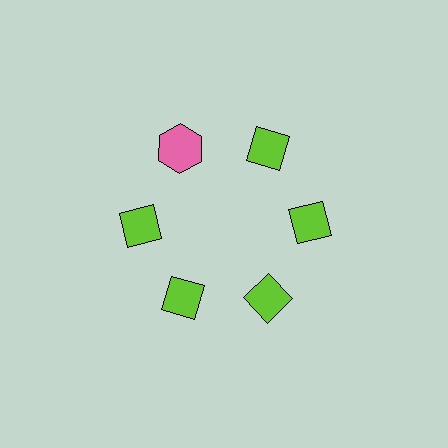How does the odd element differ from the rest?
It differs in both color (pink instead of lime) and shape (hexagon instead of diamond).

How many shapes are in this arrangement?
There are 6 shapes arranged in a ring pattern.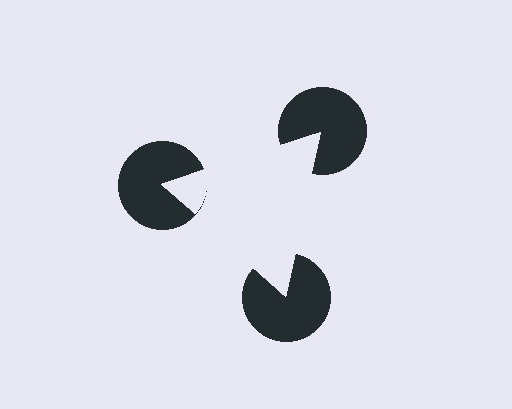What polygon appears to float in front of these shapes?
An illusory triangle — its edges are inferred from the aligned wedge cuts in the pac-man discs, not physically drawn.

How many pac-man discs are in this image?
There are 3 — one at each vertex of the illusory triangle.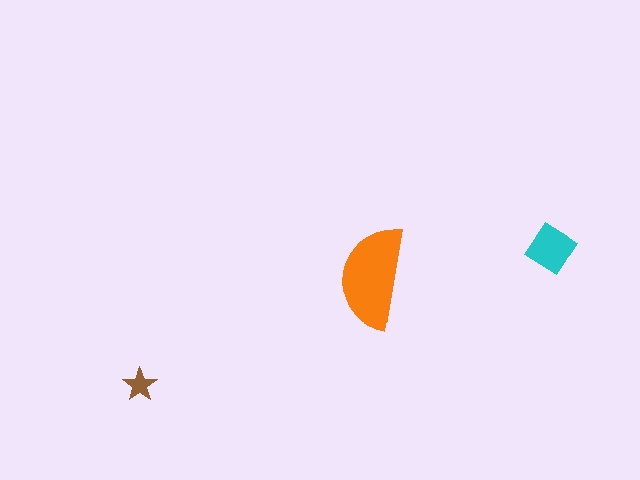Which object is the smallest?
The brown star.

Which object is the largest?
The orange semicircle.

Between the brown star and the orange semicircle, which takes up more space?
The orange semicircle.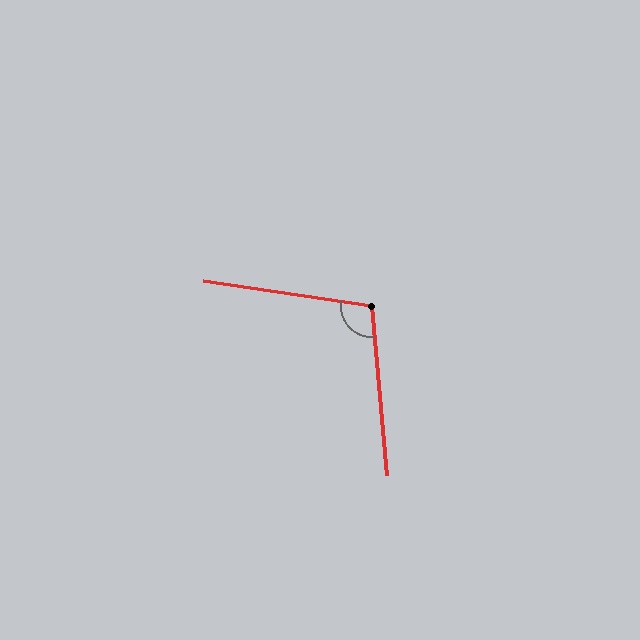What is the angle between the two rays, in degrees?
Approximately 103 degrees.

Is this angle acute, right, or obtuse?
It is obtuse.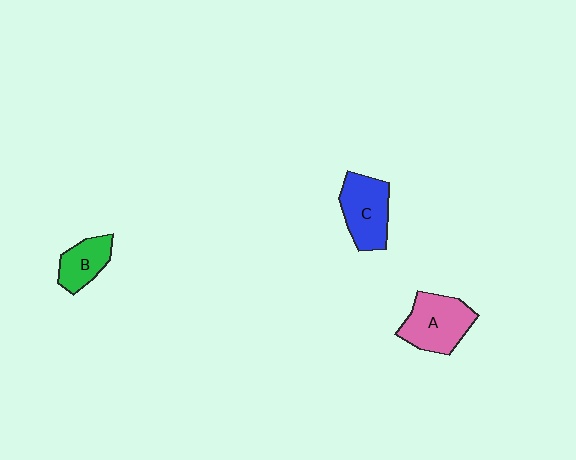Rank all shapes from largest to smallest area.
From largest to smallest: A (pink), C (blue), B (green).